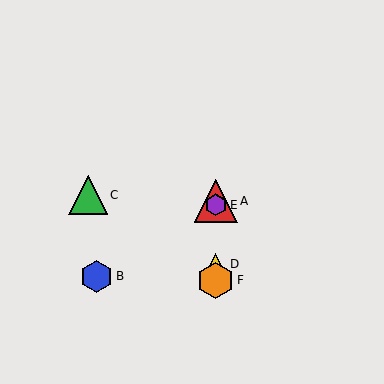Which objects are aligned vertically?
Objects A, D, E, F are aligned vertically.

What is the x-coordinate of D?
Object D is at x≈216.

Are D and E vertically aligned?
Yes, both are at x≈216.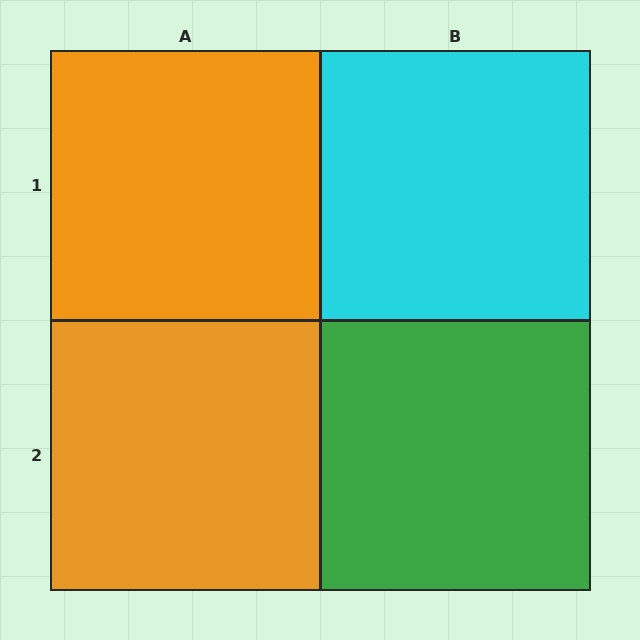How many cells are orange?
2 cells are orange.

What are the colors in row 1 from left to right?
Orange, cyan.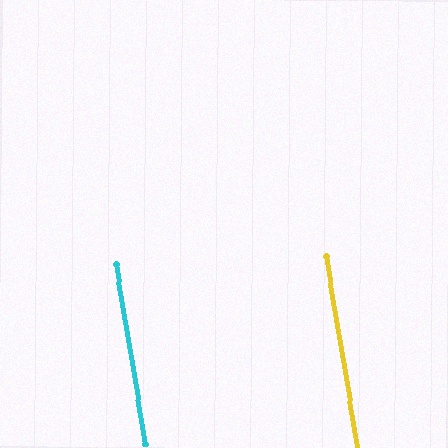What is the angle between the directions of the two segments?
Approximately 0 degrees.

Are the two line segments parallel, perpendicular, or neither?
Parallel — their directions differ by only 0.2°.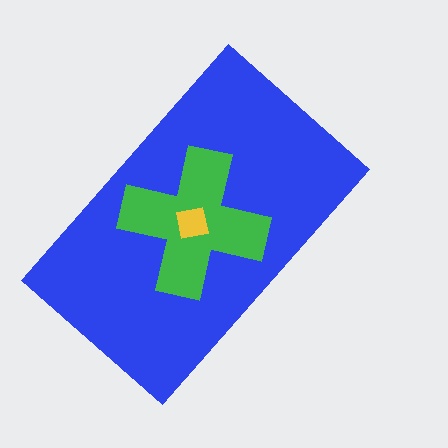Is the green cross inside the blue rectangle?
Yes.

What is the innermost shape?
The yellow square.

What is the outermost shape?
The blue rectangle.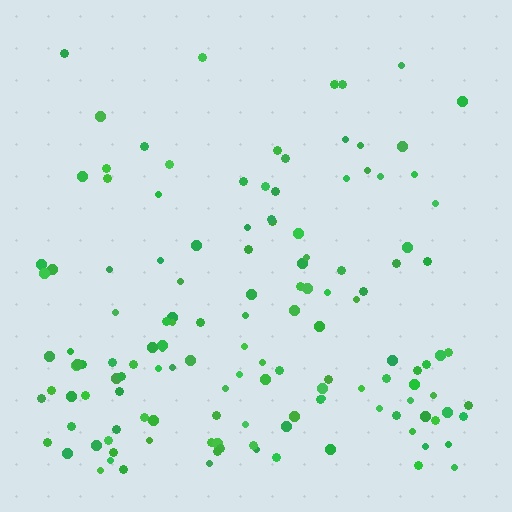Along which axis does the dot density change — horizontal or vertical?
Vertical.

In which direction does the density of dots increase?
From top to bottom, with the bottom side densest.